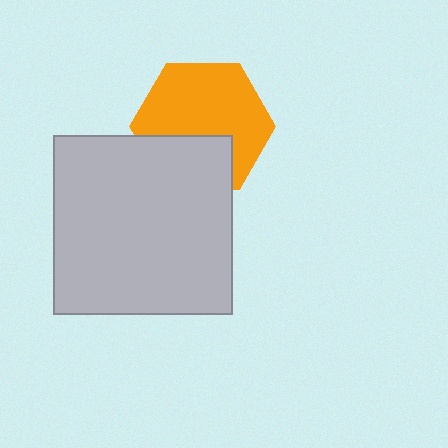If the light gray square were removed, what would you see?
You would see the complete orange hexagon.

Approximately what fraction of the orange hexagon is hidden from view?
Roughly 32% of the orange hexagon is hidden behind the light gray square.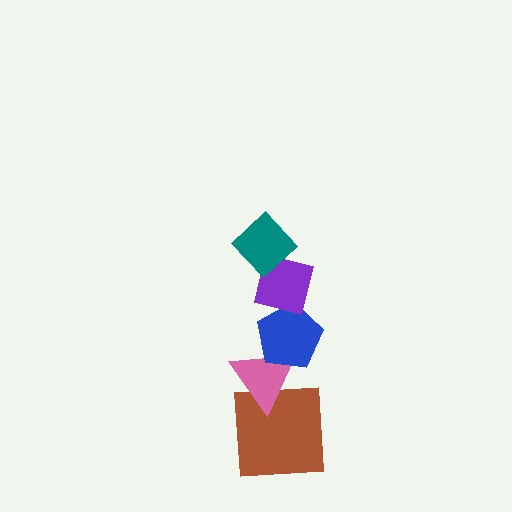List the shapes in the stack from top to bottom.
From top to bottom: the teal diamond, the purple square, the blue pentagon, the pink triangle, the brown square.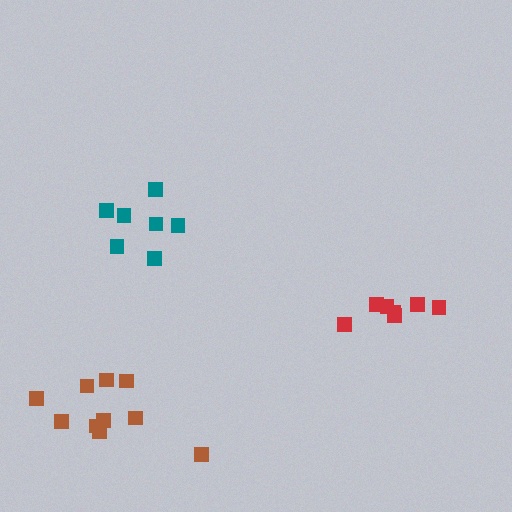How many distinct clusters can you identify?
There are 3 distinct clusters.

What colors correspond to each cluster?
The clusters are colored: brown, teal, red.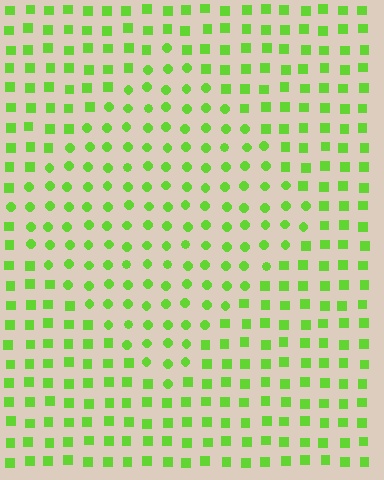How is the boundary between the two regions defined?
The boundary is defined by a change in element shape: circles inside vs. squares outside. All elements share the same color and spacing.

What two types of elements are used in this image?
The image uses circles inside the diamond region and squares outside it.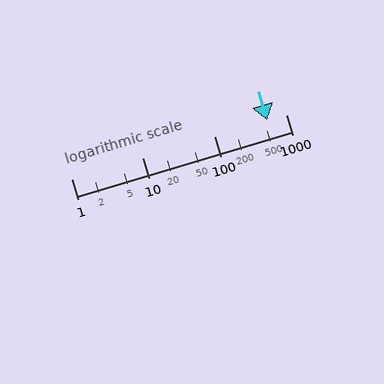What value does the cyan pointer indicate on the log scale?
The pointer indicates approximately 550.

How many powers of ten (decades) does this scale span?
The scale spans 3 decades, from 1 to 1000.